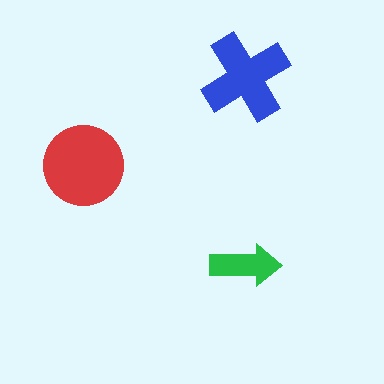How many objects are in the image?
There are 3 objects in the image.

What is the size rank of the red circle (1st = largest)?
1st.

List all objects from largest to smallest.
The red circle, the blue cross, the green arrow.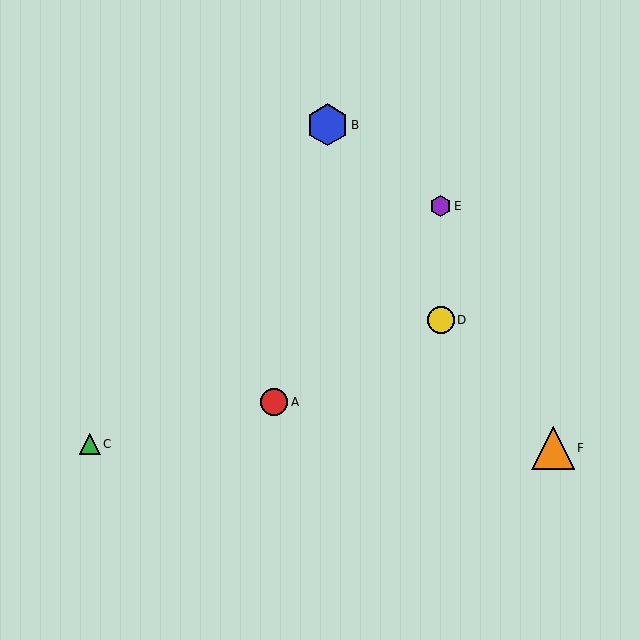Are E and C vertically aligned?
No, E is at x≈441 and C is at x≈90.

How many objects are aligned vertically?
2 objects (D, E) are aligned vertically.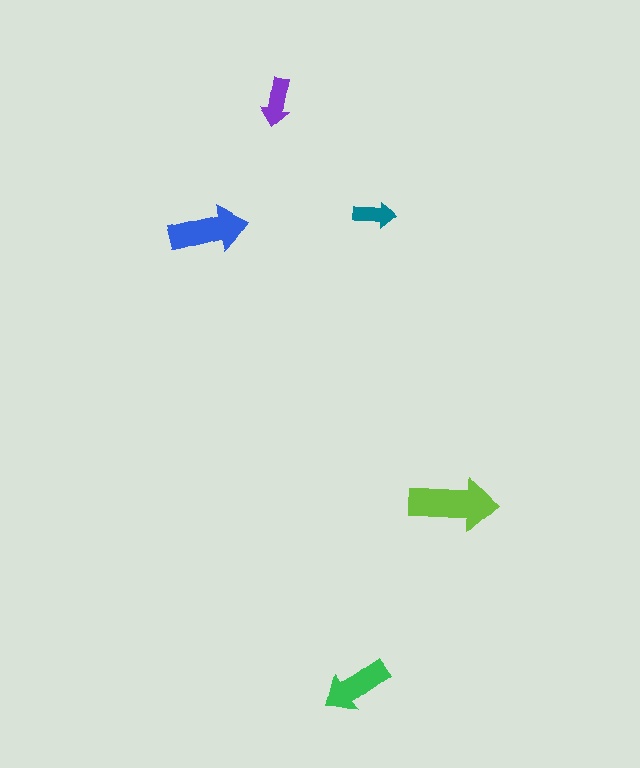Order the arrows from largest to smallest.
the lime one, the blue one, the green one, the purple one, the teal one.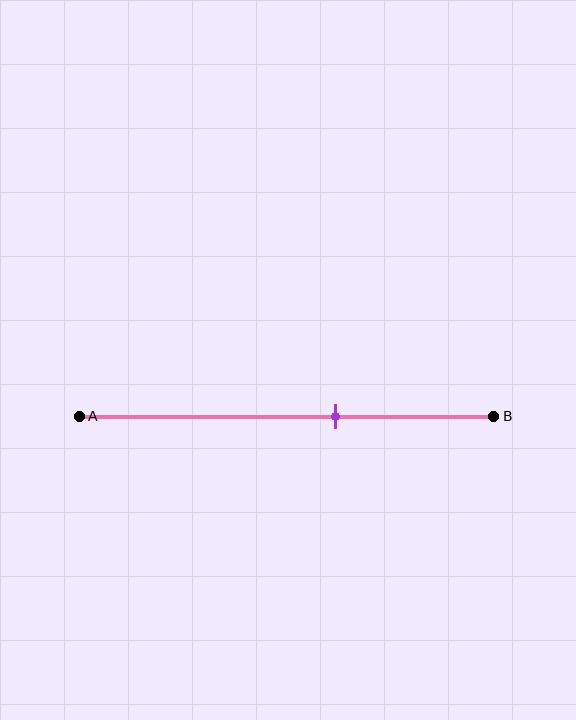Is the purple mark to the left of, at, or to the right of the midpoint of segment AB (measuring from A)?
The purple mark is to the right of the midpoint of segment AB.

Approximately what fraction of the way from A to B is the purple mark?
The purple mark is approximately 60% of the way from A to B.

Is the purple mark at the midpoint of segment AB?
No, the mark is at about 60% from A, not at the 50% midpoint.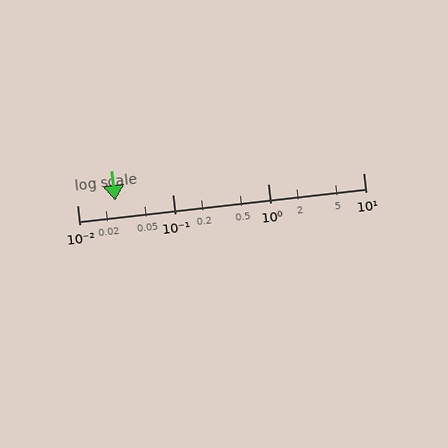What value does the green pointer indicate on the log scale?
The pointer indicates approximately 0.025.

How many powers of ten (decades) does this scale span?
The scale spans 3 decades, from 0.01 to 10.